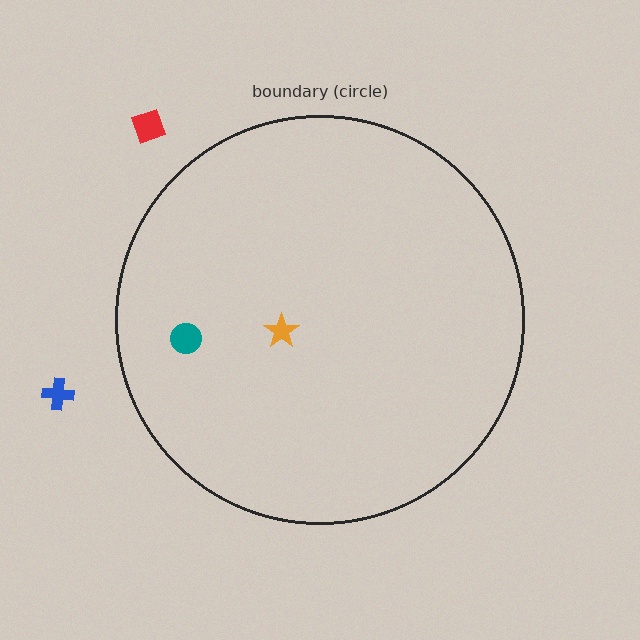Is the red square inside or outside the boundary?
Outside.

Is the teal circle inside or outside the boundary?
Inside.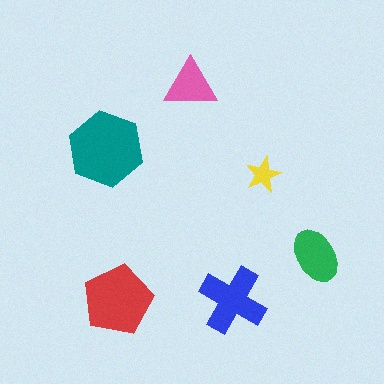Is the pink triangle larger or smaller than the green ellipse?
Smaller.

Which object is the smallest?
The yellow star.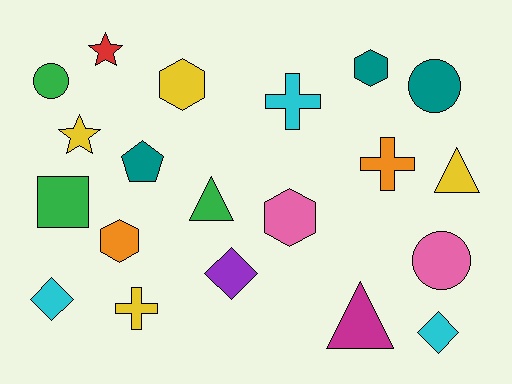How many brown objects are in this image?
There are no brown objects.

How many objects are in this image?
There are 20 objects.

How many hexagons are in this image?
There are 4 hexagons.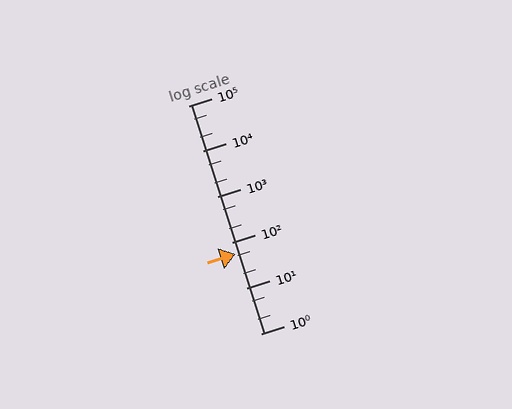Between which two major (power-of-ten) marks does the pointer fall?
The pointer is between 10 and 100.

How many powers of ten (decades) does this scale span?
The scale spans 5 decades, from 1 to 100000.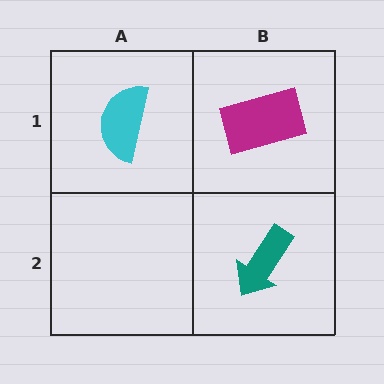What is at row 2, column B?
A teal arrow.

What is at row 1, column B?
A magenta rectangle.